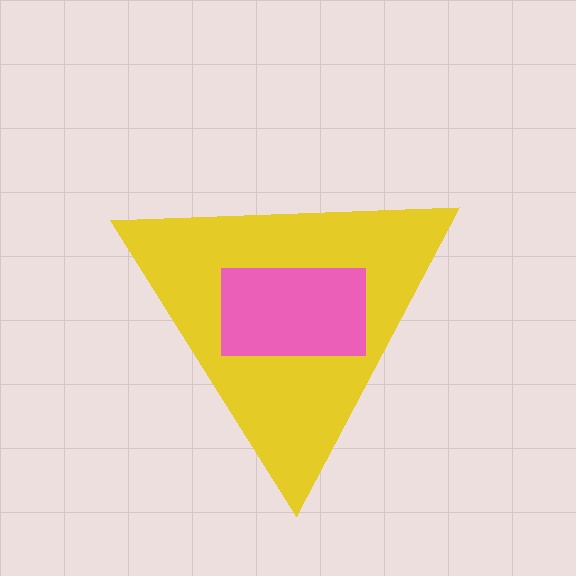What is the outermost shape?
The yellow triangle.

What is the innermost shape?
The pink rectangle.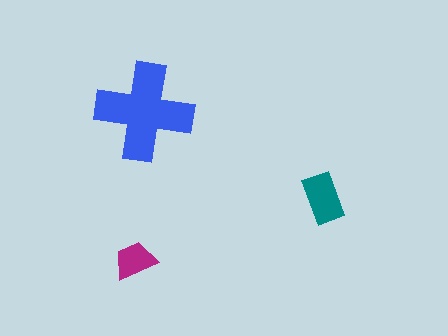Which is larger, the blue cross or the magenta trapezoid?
The blue cross.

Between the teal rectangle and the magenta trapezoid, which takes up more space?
The teal rectangle.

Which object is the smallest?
The magenta trapezoid.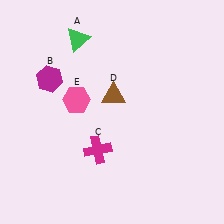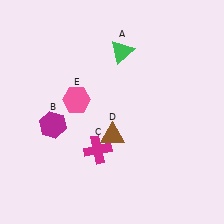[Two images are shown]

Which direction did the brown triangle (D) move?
The brown triangle (D) moved down.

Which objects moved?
The objects that moved are: the green triangle (A), the magenta hexagon (B), the brown triangle (D).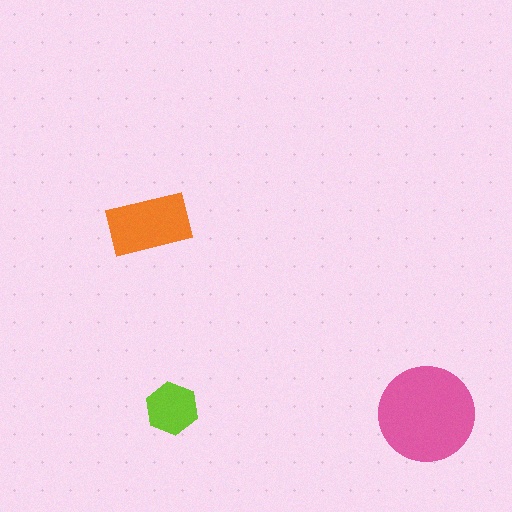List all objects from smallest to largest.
The lime hexagon, the orange rectangle, the pink circle.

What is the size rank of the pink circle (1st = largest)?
1st.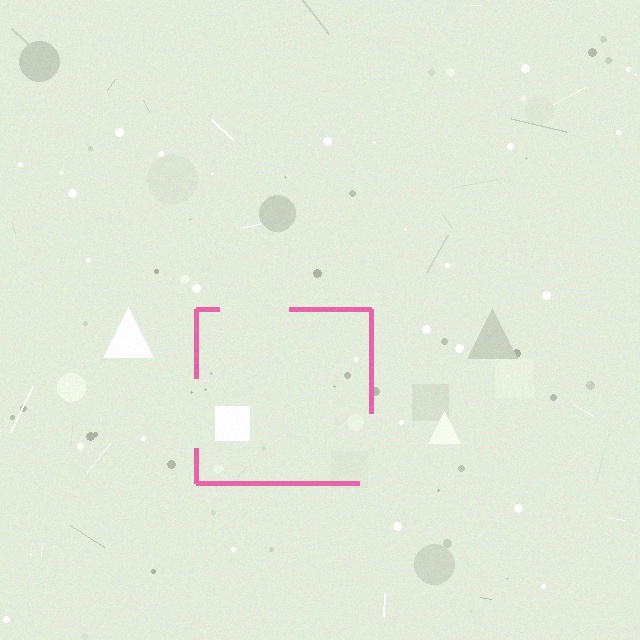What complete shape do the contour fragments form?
The contour fragments form a square.